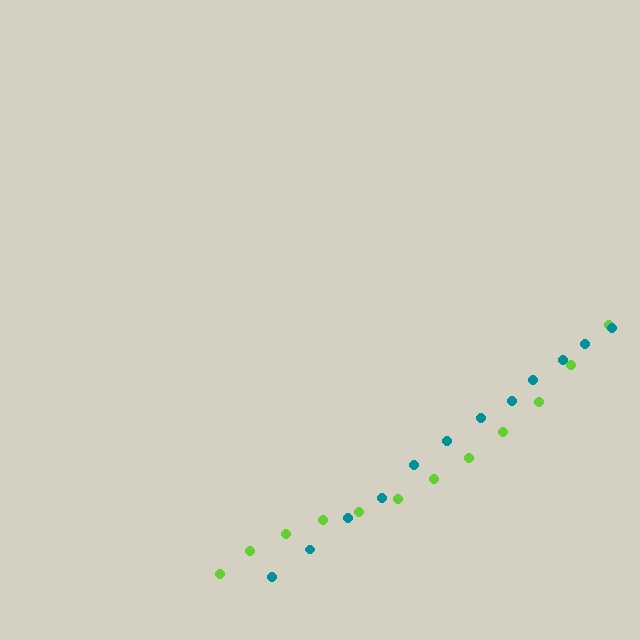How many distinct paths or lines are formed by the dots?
There are 2 distinct paths.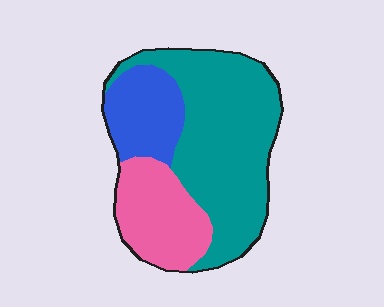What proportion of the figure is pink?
Pink takes up between a sixth and a third of the figure.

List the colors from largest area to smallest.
From largest to smallest: teal, pink, blue.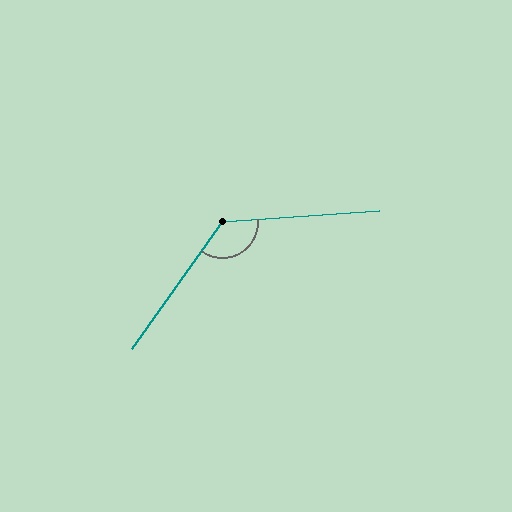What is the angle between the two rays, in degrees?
Approximately 130 degrees.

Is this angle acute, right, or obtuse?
It is obtuse.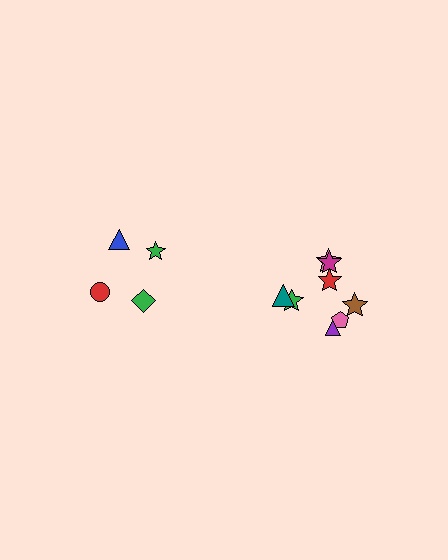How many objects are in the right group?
There are 8 objects.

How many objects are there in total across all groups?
There are 12 objects.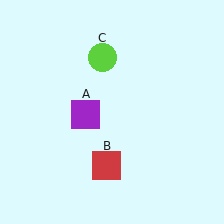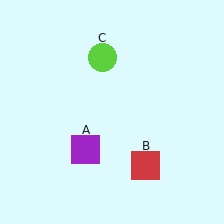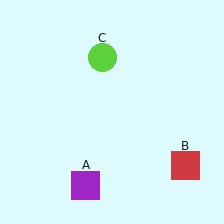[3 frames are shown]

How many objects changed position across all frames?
2 objects changed position: purple square (object A), red square (object B).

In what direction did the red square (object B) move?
The red square (object B) moved right.